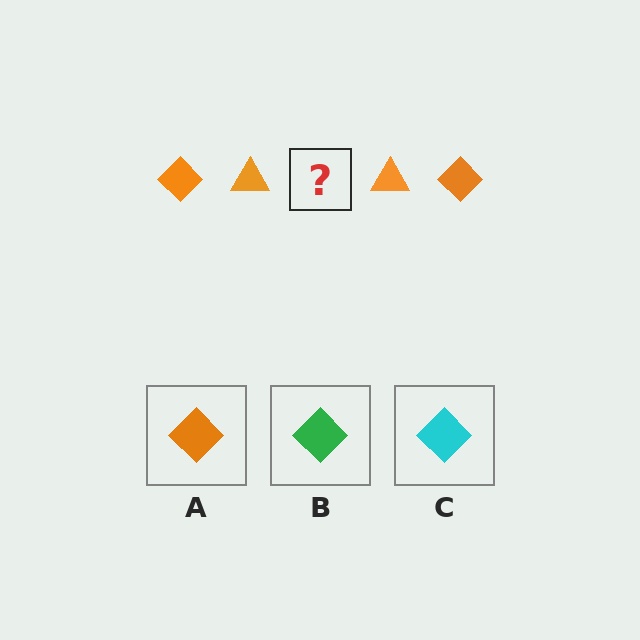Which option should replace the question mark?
Option A.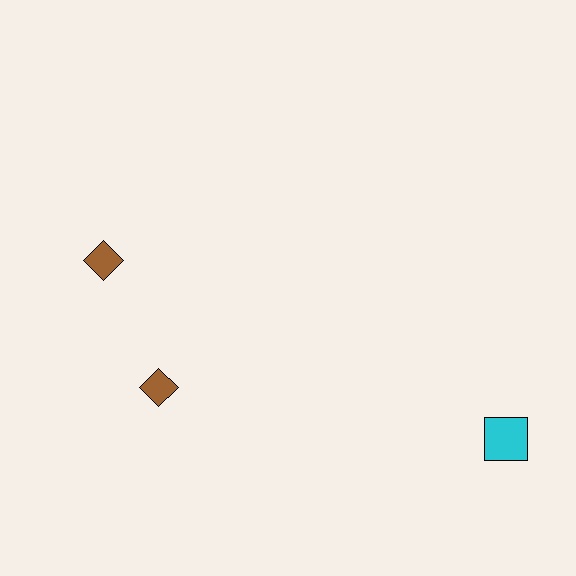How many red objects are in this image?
There are no red objects.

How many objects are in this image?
There are 3 objects.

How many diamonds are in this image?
There are 2 diamonds.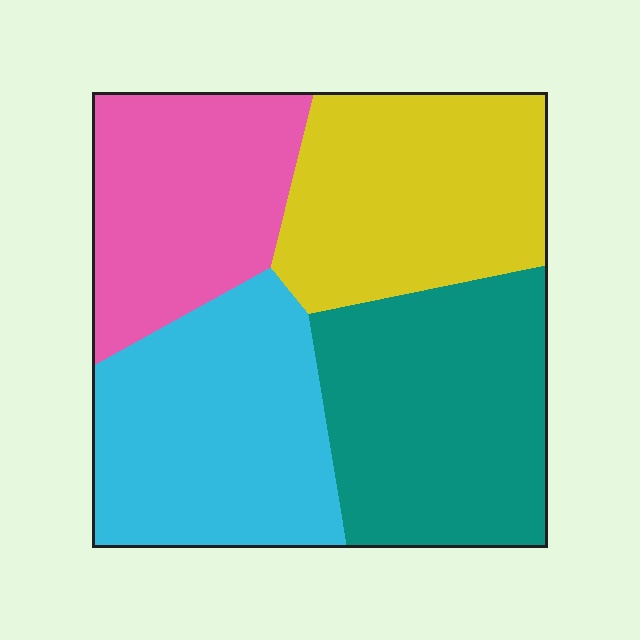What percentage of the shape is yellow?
Yellow takes up less than a quarter of the shape.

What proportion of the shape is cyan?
Cyan covers around 25% of the shape.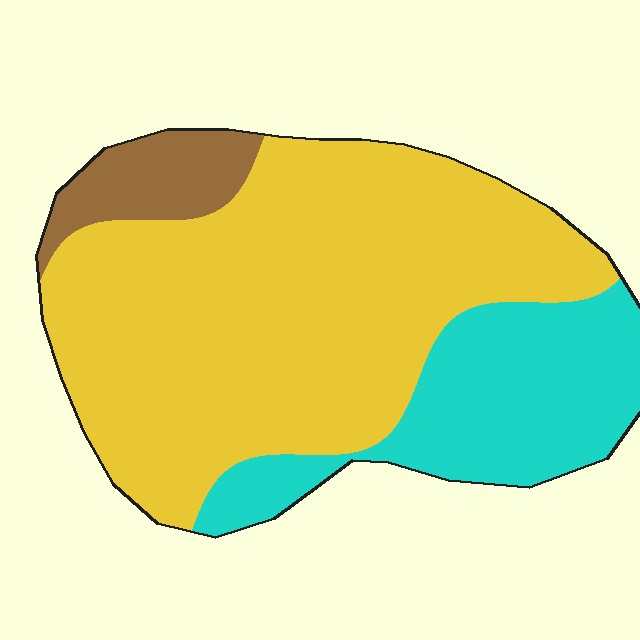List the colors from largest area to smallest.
From largest to smallest: yellow, cyan, brown.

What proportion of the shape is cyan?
Cyan covers 25% of the shape.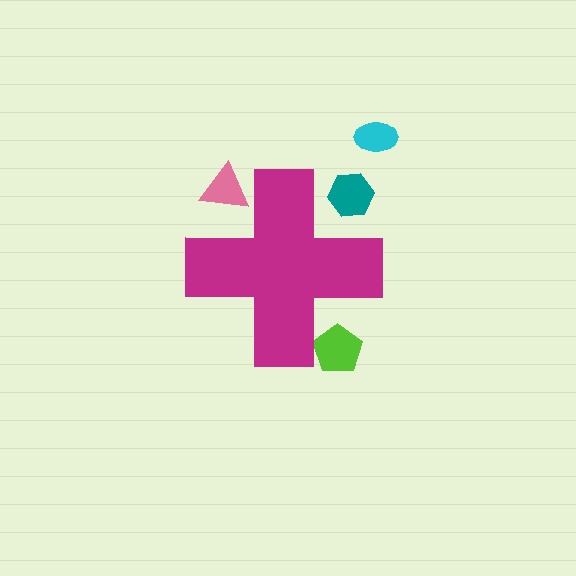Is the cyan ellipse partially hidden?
No, the cyan ellipse is fully visible.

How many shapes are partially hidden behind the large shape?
3 shapes are partially hidden.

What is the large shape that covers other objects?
A magenta cross.